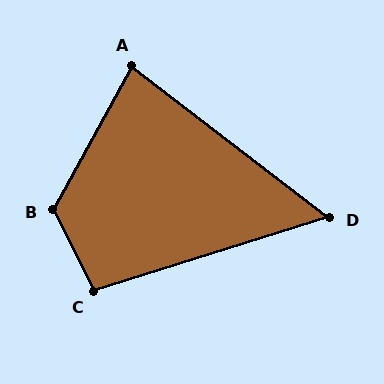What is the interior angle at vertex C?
Approximately 99 degrees (obtuse).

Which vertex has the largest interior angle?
B, at approximately 125 degrees.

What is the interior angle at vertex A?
Approximately 81 degrees (acute).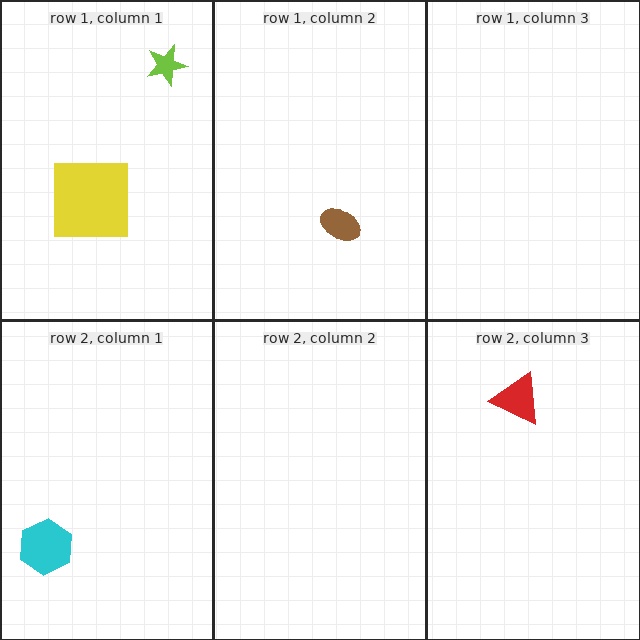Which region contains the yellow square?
The row 1, column 1 region.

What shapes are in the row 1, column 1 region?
The lime star, the yellow square.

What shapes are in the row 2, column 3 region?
The red triangle.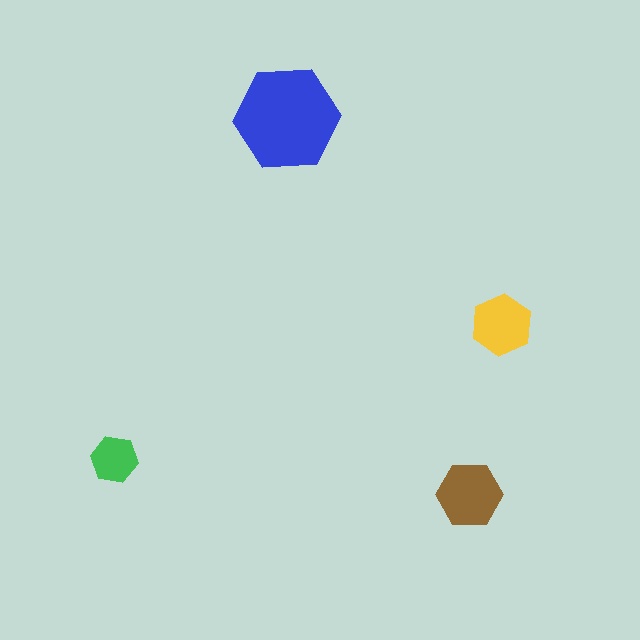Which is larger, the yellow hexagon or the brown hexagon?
The brown one.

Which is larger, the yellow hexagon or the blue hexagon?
The blue one.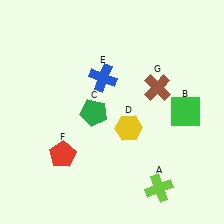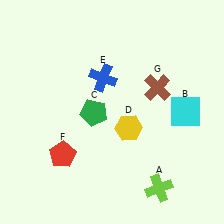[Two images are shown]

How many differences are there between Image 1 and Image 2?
There is 1 difference between the two images.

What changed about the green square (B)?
In Image 1, B is green. In Image 2, it changed to cyan.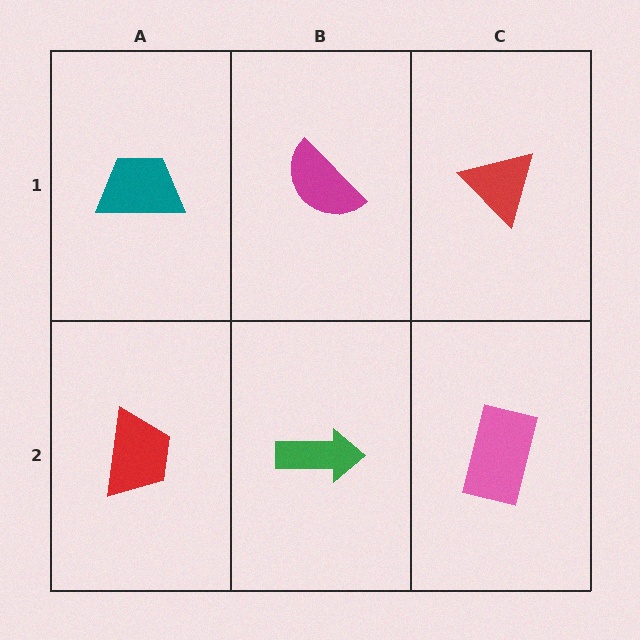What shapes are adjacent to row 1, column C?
A pink rectangle (row 2, column C), a magenta semicircle (row 1, column B).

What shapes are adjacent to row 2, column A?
A teal trapezoid (row 1, column A), a green arrow (row 2, column B).